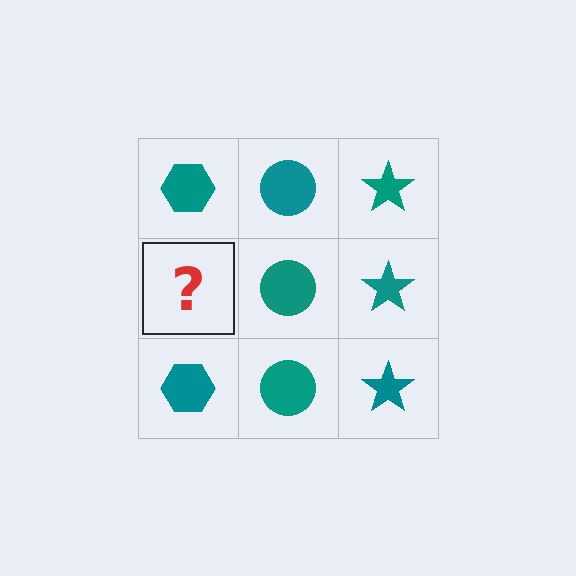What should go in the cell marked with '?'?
The missing cell should contain a teal hexagon.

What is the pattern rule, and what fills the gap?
The rule is that each column has a consistent shape. The gap should be filled with a teal hexagon.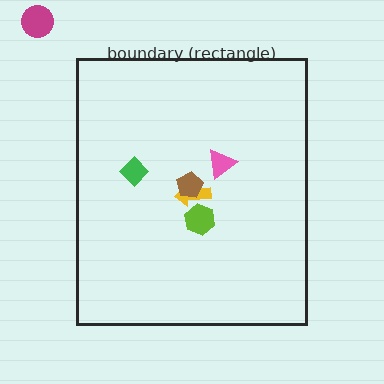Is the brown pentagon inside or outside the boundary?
Inside.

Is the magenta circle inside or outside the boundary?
Outside.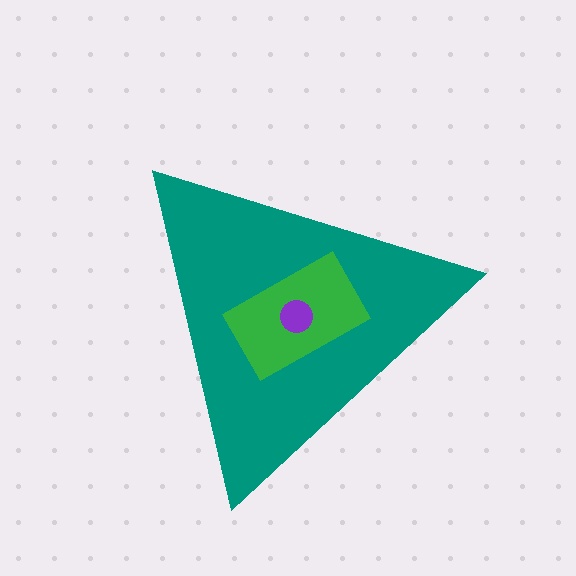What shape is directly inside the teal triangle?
The green rectangle.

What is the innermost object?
The purple circle.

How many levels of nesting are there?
3.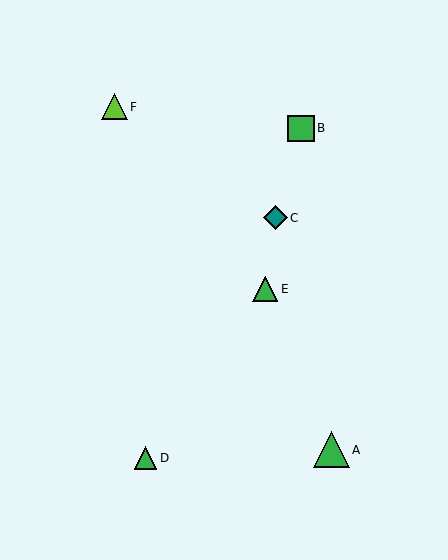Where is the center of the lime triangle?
The center of the lime triangle is at (114, 107).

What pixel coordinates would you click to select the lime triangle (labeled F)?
Click at (114, 107) to select the lime triangle F.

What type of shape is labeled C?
Shape C is a teal diamond.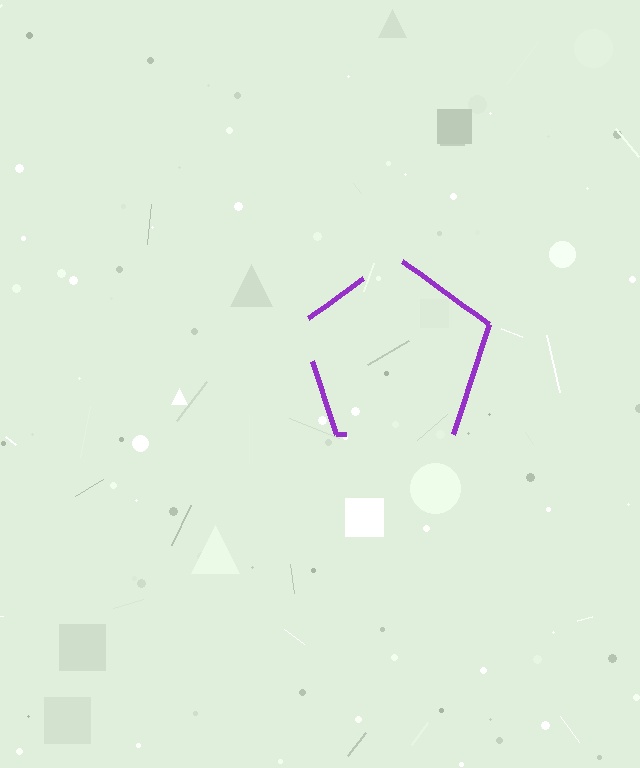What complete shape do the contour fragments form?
The contour fragments form a pentagon.